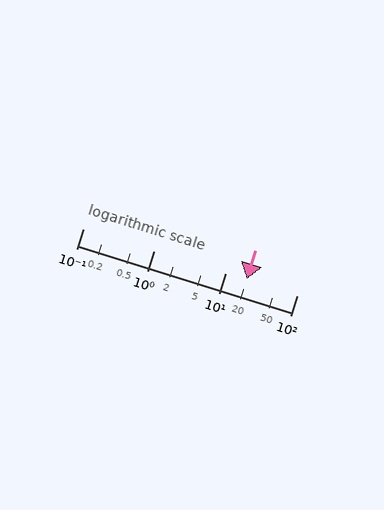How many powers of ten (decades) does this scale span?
The scale spans 3 decades, from 0.1 to 100.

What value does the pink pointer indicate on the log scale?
The pointer indicates approximately 20.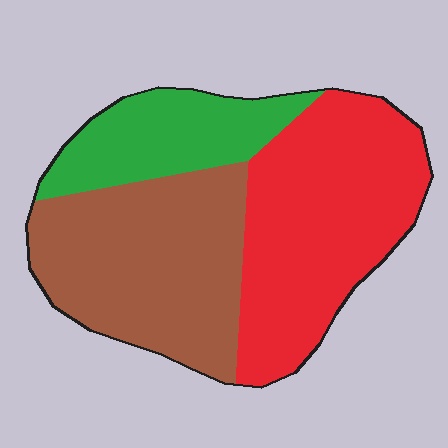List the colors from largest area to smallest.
From largest to smallest: red, brown, green.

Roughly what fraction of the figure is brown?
Brown covers around 40% of the figure.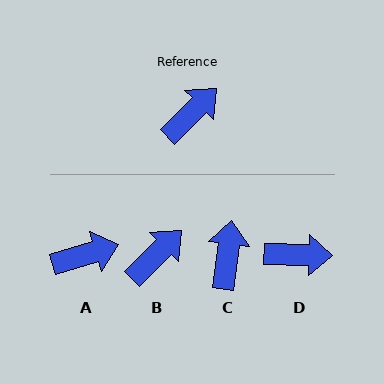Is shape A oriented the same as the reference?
No, it is off by about 28 degrees.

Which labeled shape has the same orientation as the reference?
B.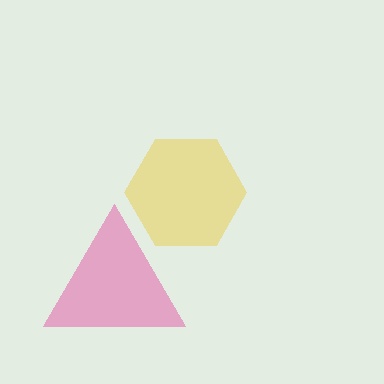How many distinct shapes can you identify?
There are 2 distinct shapes: a pink triangle, a yellow hexagon.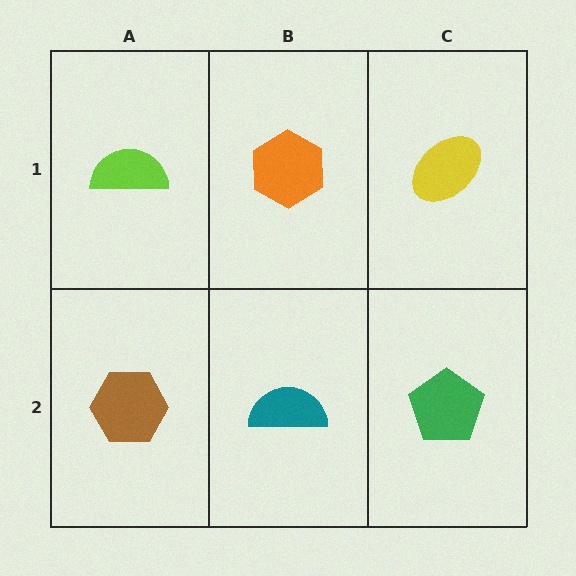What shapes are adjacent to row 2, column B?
An orange hexagon (row 1, column B), a brown hexagon (row 2, column A), a green pentagon (row 2, column C).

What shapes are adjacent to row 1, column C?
A green pentagon (row 2, column C), an orange hexagon (row 1, column B).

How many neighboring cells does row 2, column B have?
3.